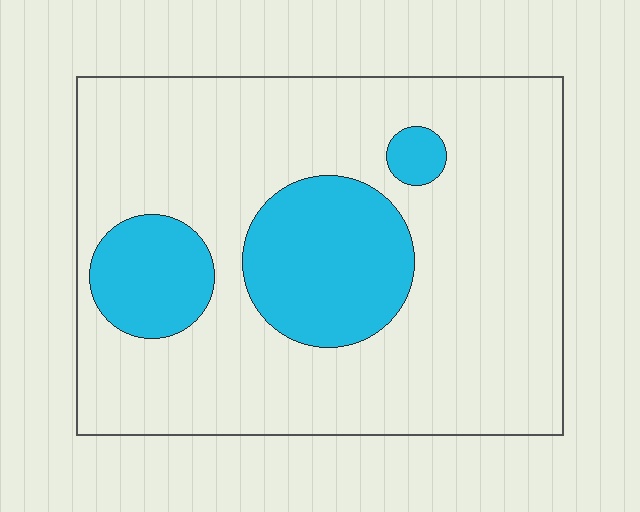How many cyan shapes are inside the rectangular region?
3.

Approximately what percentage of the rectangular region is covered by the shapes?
Approximately 20%.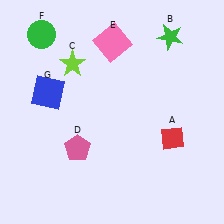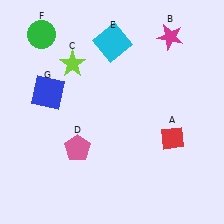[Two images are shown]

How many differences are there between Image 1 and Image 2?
There are 2 differences between the two images.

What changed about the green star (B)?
In Image 1, B is green. In Image 2, it changed to magenta.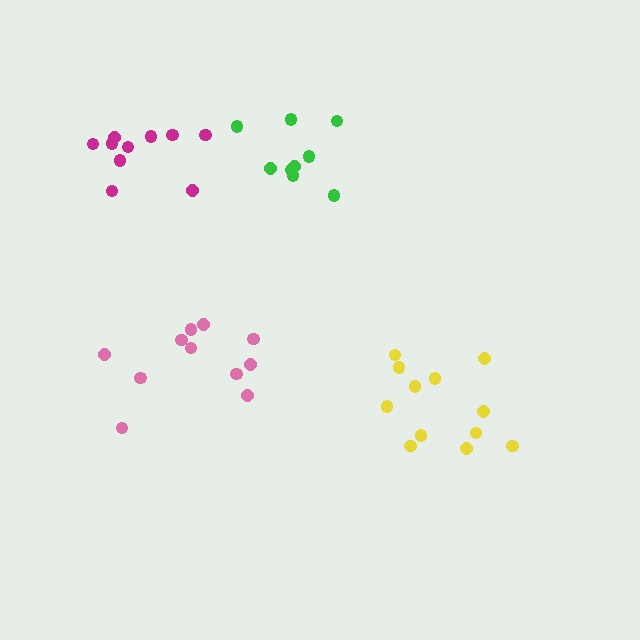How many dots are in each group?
Group 1: 12 dots, Group 2: 9 dots, Group 3: 10 dots, Group 4: 11 dots (42 total).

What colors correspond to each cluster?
The clusters are colored: yellow, green, magenta, pink.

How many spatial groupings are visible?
There are 4 spatial groupings.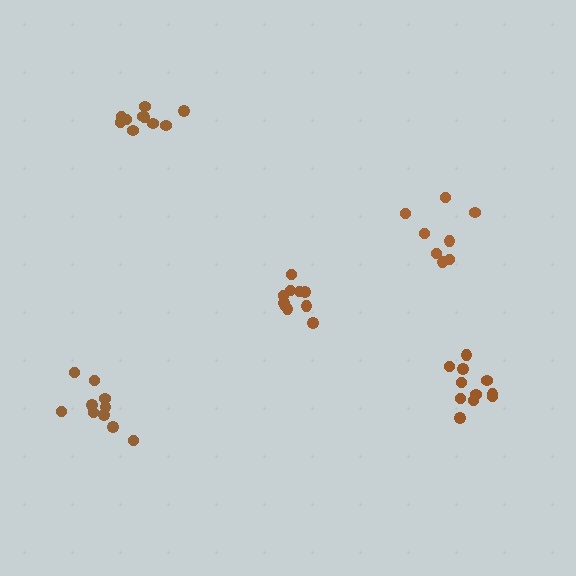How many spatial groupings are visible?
There are 5 spatial groupings.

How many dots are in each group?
Group 1: 10 dots, Group 2: 10 dots, Group 3: 11 dots, Group 4: 10 dots, Group 5: 8 dots (49 total).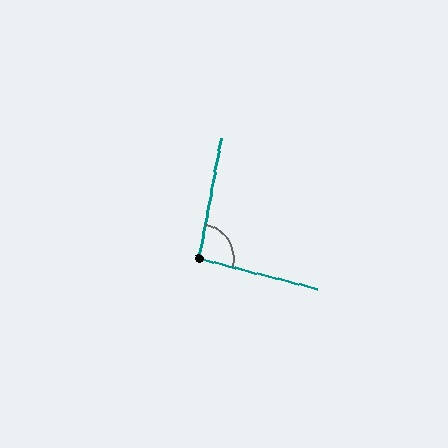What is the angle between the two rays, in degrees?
Approximately 94 degrees.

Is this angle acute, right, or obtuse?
It is approximately a right angle.